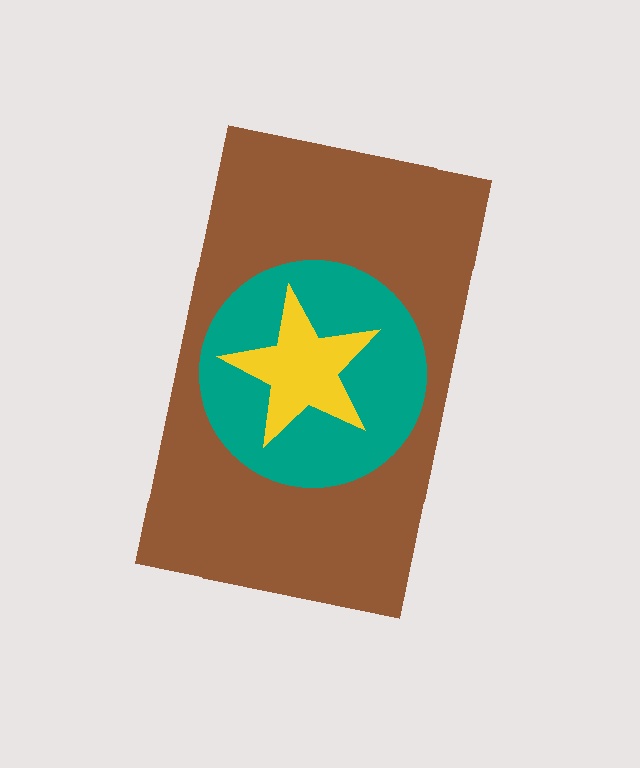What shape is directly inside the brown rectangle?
The teal circle.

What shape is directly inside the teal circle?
The yellow star.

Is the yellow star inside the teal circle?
Yes.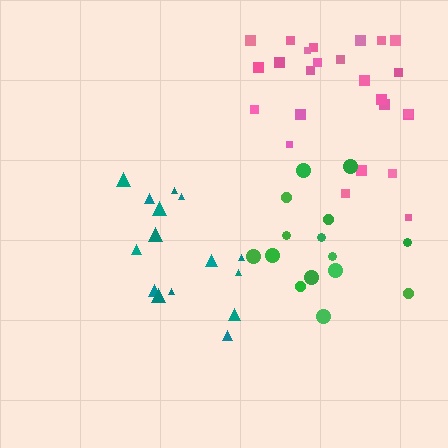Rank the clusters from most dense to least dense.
green, pink, teal.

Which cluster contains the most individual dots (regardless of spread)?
Pink (26).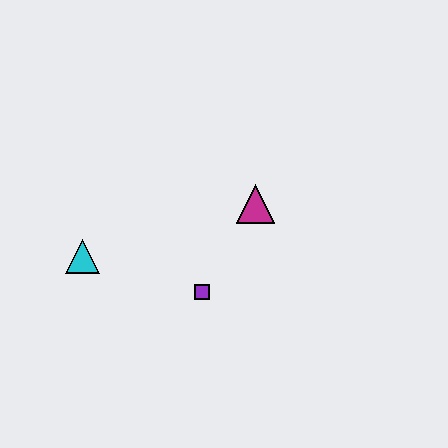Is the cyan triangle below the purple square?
No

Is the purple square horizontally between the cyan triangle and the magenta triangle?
Yes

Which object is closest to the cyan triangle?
The purple square is closest to the cyan triangle.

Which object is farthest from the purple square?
The cyan triangle is farthest from the purple square.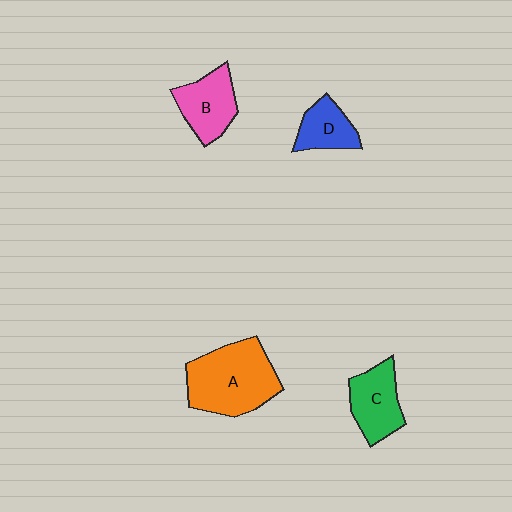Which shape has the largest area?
Shape A (orange).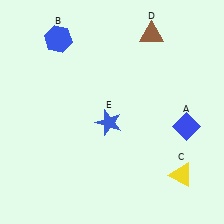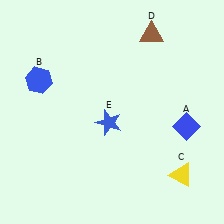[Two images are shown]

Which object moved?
The blue hexagon (B) moved down.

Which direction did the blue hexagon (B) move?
The blue hexagon (B) moved down.